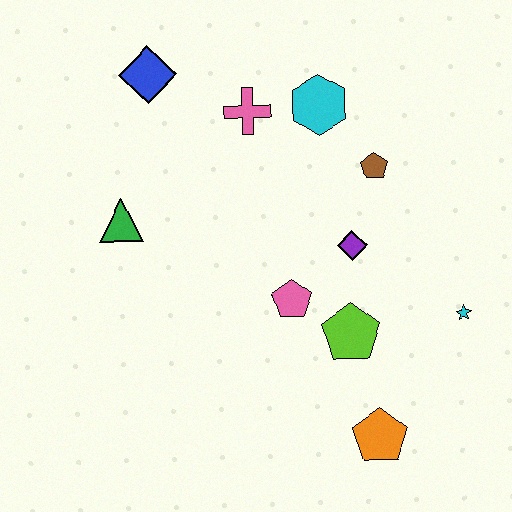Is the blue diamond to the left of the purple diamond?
Yes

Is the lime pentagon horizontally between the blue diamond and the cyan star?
Yes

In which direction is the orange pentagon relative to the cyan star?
The orange pentagon is below the cyan star.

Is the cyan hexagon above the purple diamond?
Yes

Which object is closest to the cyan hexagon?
The pink cross is closest to the cyan hexagon.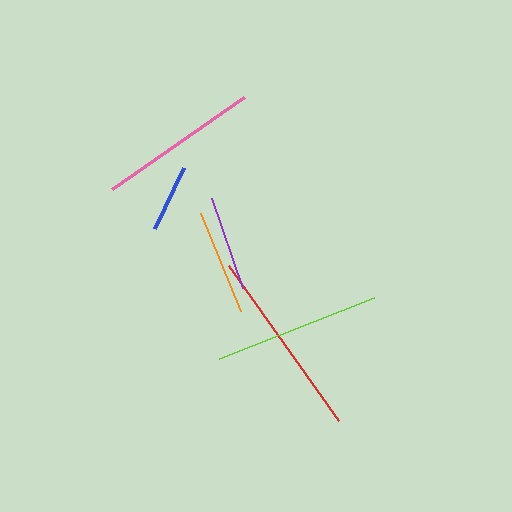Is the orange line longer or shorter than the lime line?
The lime line is longer than the orange line.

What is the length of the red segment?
The red segment is approximately 190 pixels long.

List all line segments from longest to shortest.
From longest to shortest: red, lime, pink, orange, purple, blue.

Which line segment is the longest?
The red line is the longest at approximately 190 pixels.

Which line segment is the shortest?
The blue line is the shortest at approximately 67 pixels.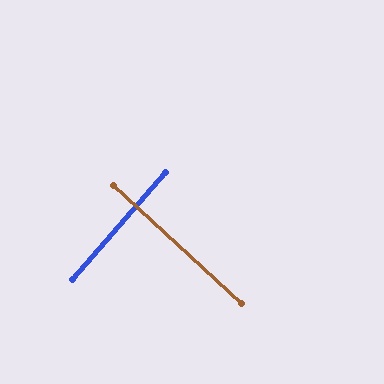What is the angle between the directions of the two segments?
Approximately 88 degrees.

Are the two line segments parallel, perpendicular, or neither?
Perpendicular — they meet at approximately 88°.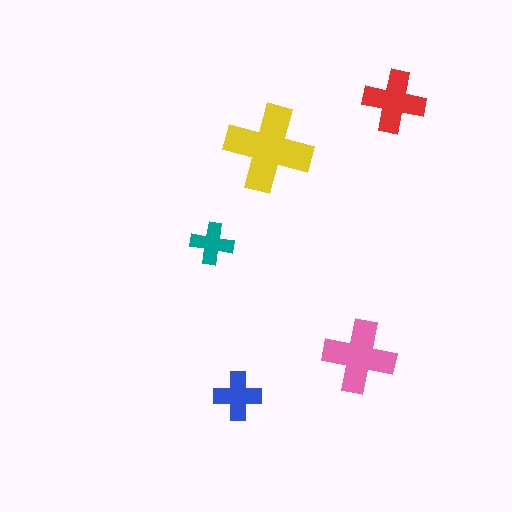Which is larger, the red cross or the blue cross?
The red one.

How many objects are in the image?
There are 5 objects in the image.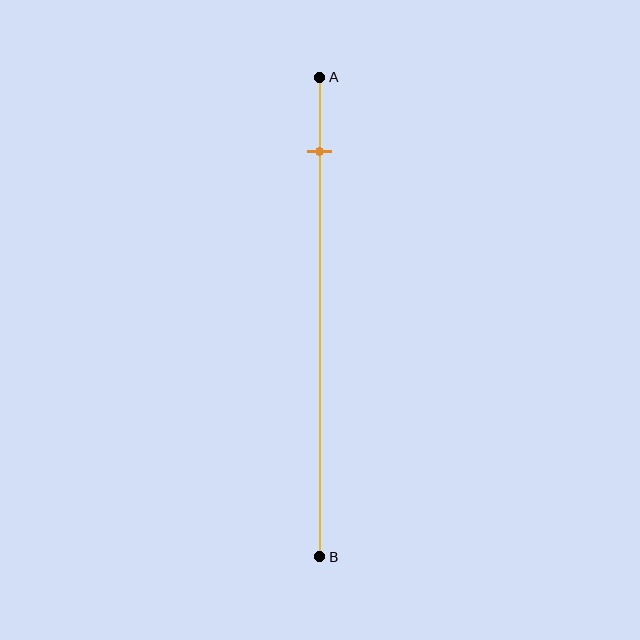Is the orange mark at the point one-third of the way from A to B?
No, the mark is at about 15% from A, not at the 33% one-third point.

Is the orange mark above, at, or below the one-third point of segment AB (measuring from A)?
The orange mark is above the one-third point of segment AB.